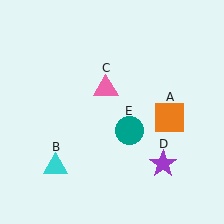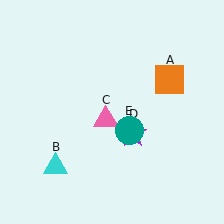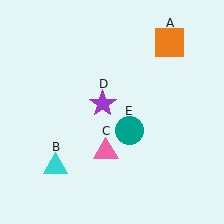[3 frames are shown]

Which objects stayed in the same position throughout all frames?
Cyan triangle (object B) and teal circle (object E) remained stationary.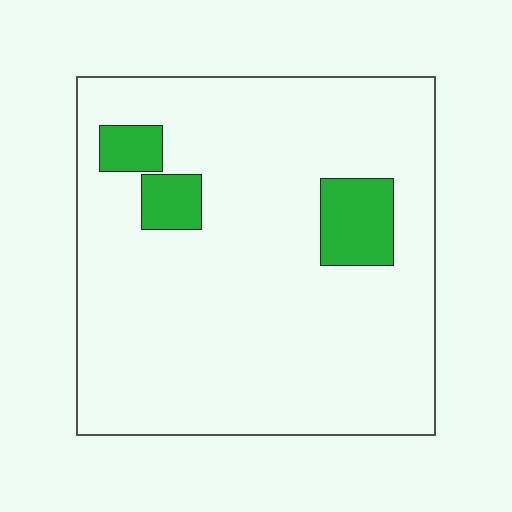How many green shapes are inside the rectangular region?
3.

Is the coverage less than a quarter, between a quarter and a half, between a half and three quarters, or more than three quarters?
Less than a quarter.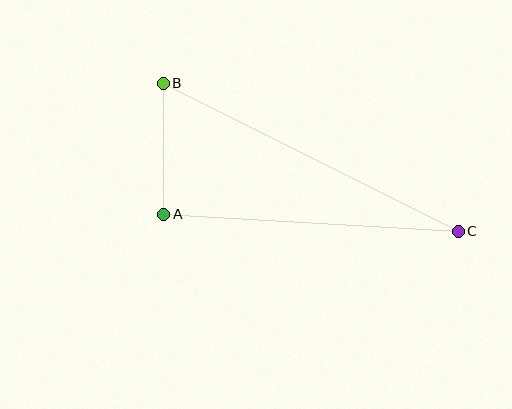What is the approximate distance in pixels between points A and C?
The distance between A and C is approximately 295 pixels.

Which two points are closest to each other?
Points A and B are closest to each other.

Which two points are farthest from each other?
Points B and C are farthest from each other.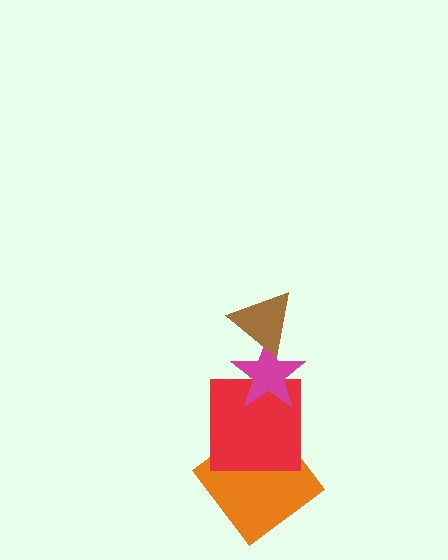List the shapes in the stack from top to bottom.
From top to bottom: the brown triangle, the magenta star, the red square, the orange diamond.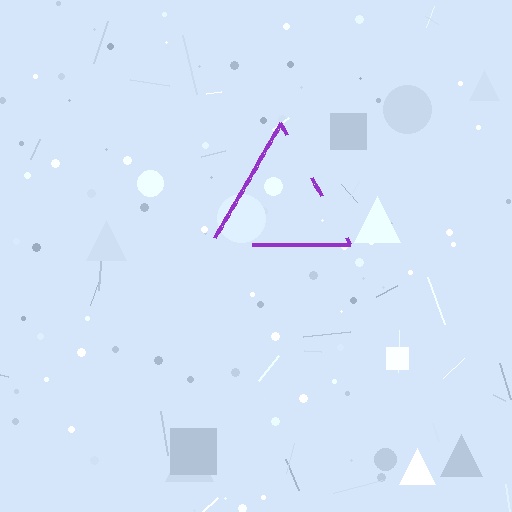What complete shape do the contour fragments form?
The contour fragments form a triangle.